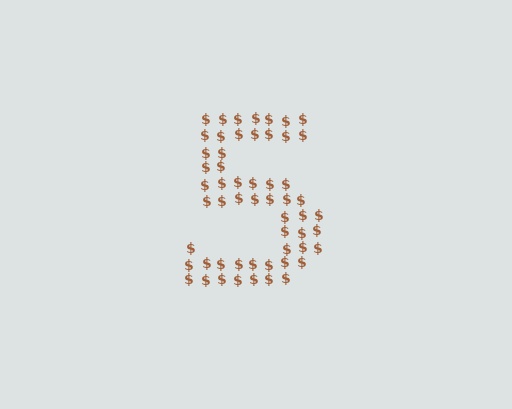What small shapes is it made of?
It is made of small dollar signs.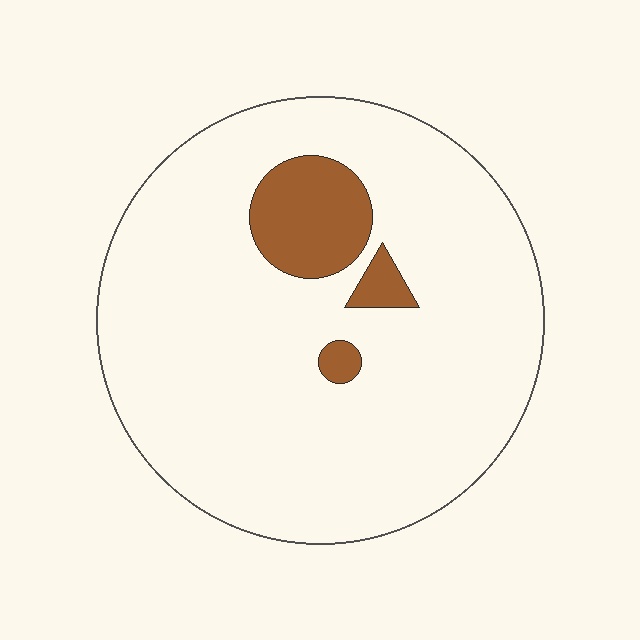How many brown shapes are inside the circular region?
3.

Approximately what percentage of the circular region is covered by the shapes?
Approximately 10%.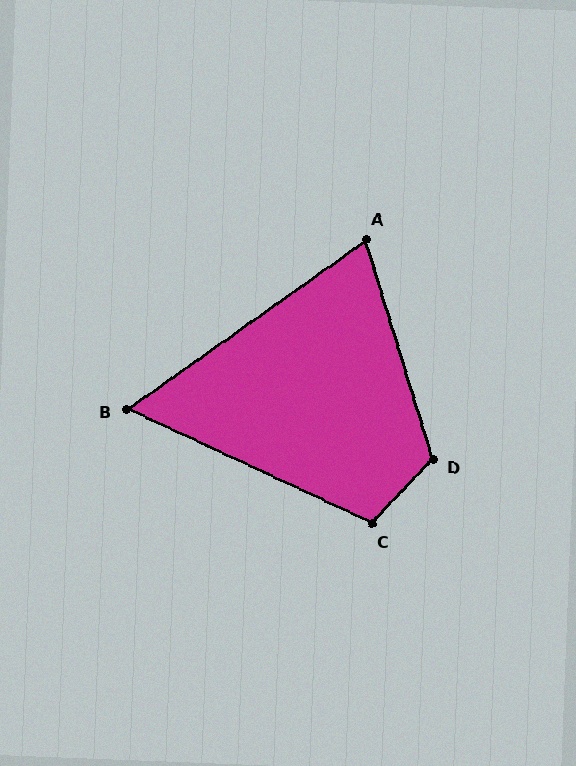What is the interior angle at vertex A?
Approximately 72 degrees (acute).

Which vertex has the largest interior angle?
D, at approximately 120 degrees.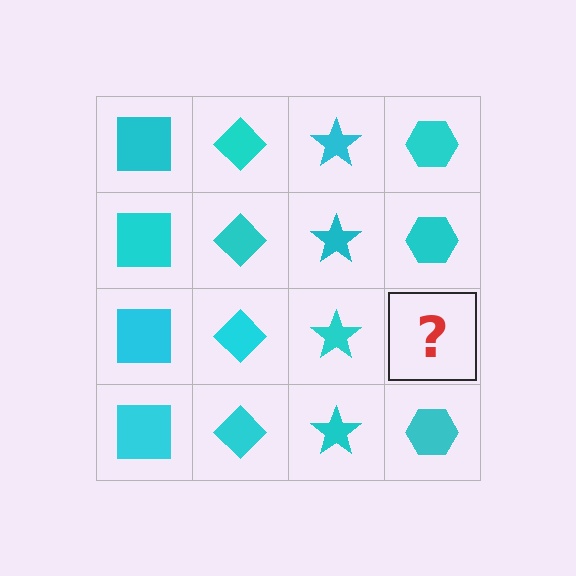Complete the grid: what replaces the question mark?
The question mark should be replaced with a cyan hexagon.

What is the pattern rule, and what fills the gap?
The rule is that each column has a consistent shape. The gap should be filled with a cyan hexagon.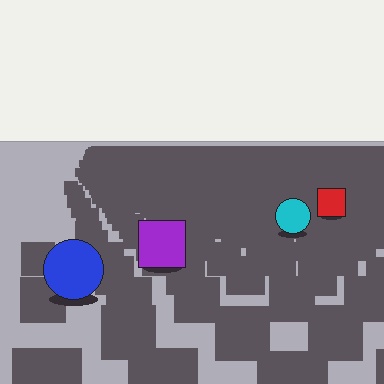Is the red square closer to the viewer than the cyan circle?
No. The cyan circle is closer — you can tell from the texture gradient: the ground texture is coarser near it.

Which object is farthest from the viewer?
The red square is farthest from the viewer. It appears smaller and the ground texture around it is denser.